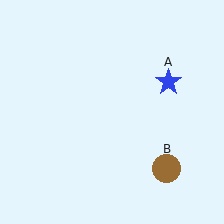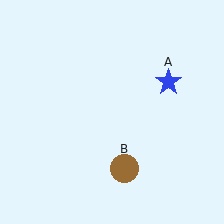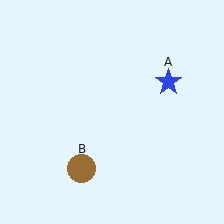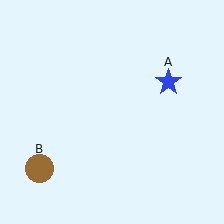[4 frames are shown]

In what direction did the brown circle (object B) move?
The brown circle (object B) moved left.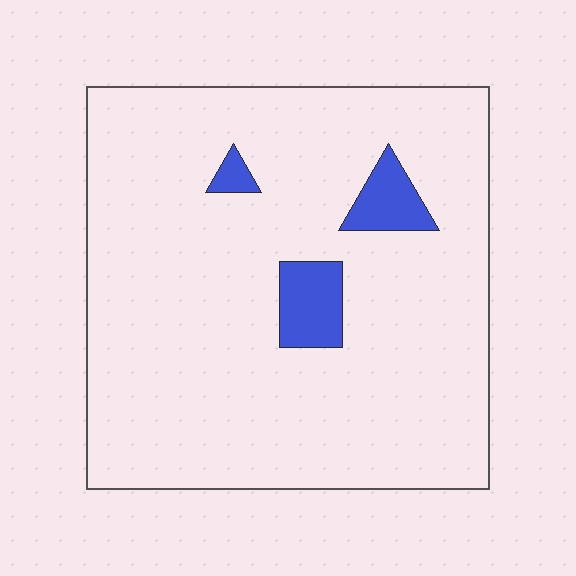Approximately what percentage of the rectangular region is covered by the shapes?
Approximately 5%.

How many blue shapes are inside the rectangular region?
3.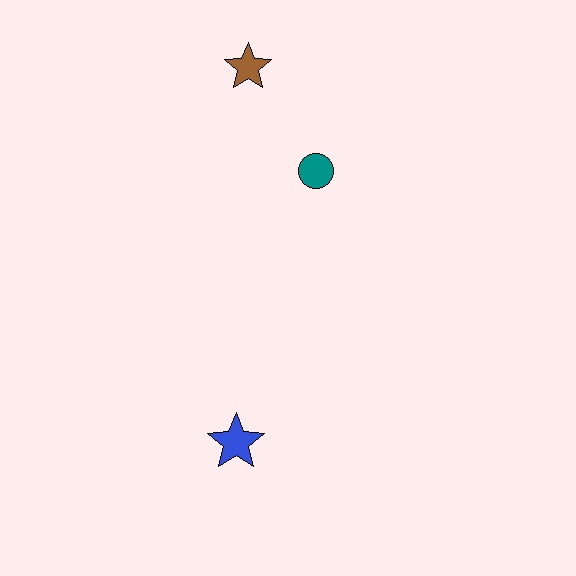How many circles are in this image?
There is 1 circle.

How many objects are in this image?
There are 3 objects.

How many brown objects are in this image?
There is 1 brown object.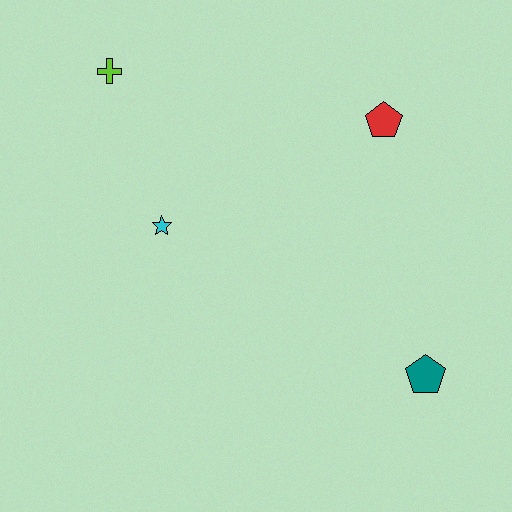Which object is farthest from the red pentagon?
The lime cross is farthest from the red pentagon.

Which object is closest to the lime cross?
The cyan star is closest to the lime cross.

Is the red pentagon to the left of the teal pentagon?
Yes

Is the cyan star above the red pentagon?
No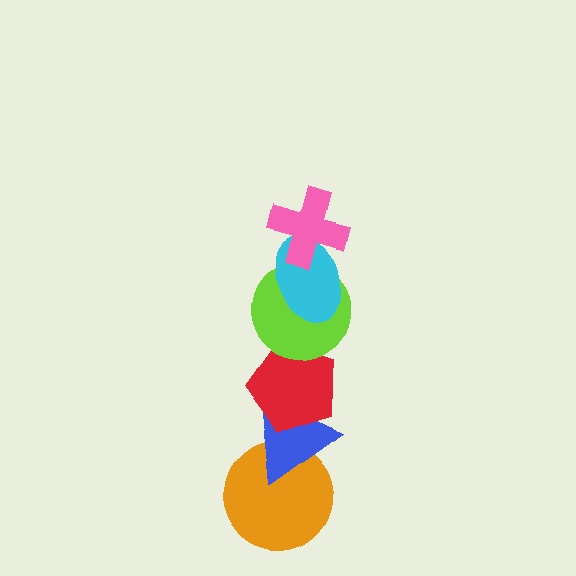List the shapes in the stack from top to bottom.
From top to bottom: the pink cross, the cyan ellipse, the lime circle, the red pentagon, the blue triangle, the orange circle.